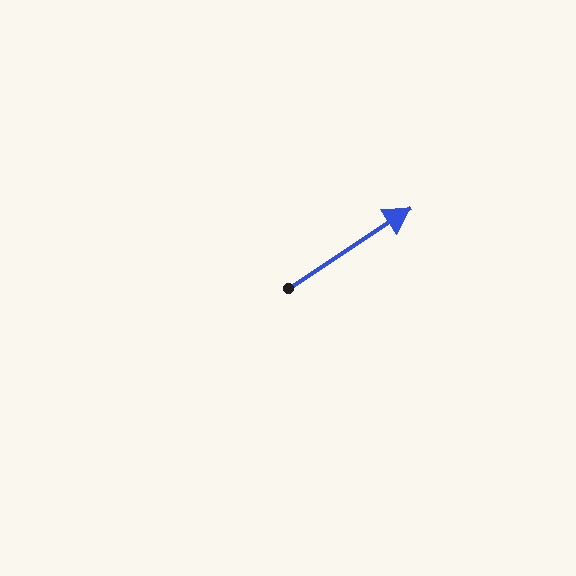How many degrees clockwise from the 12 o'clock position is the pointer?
Approximately 57 degrees.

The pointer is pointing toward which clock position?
Roughly 2 o'clock.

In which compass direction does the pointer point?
Northeast.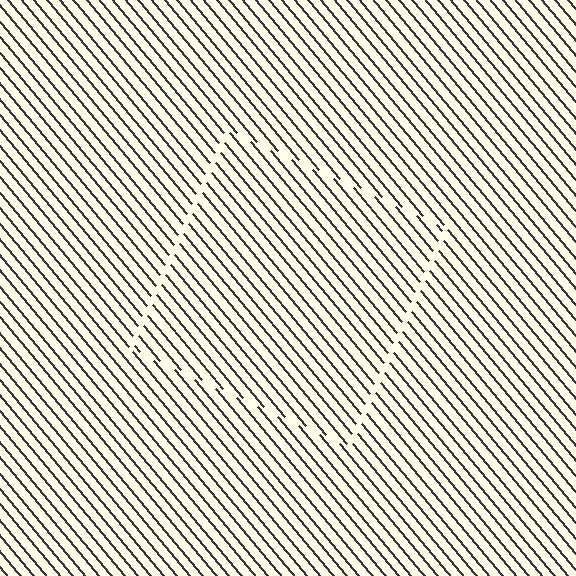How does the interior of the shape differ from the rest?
The interior of the shape contains the same grating, shifted by half a period — the contour is defined by the phase discontinuity where line-ends from the inner and outer gratings abut.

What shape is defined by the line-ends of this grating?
An illusory square. The interior of the shape contains the same grating, shifted by half a period — the contour is defined by the phase discontinuity where line-ends from the inner and outer gratings abut.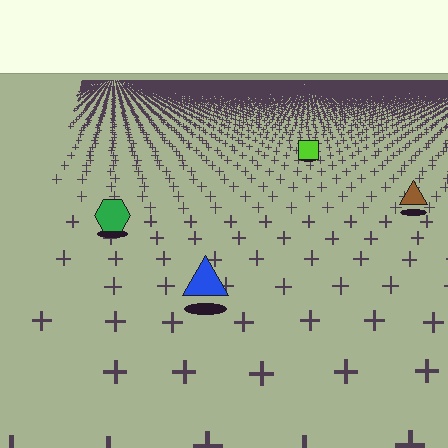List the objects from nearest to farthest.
From nearest to farthest: the blue triangle, the green hexagon, the brown triangle, the lime square.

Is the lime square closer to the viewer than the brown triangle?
No. The brown triangle is closer — you can tell from the texture gradient: the ground texture is coarser near it.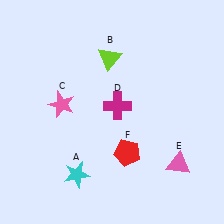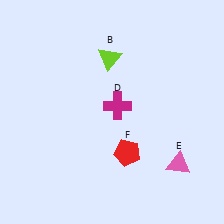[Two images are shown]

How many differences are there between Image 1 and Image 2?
There are 2 differences between the two images.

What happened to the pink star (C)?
The pink star (C) was removed in Image 2. It was in the top-left area of Image 1.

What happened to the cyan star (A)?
The cyan star (A) was removed in Image 2. It was in the bottom-left area of Image 1.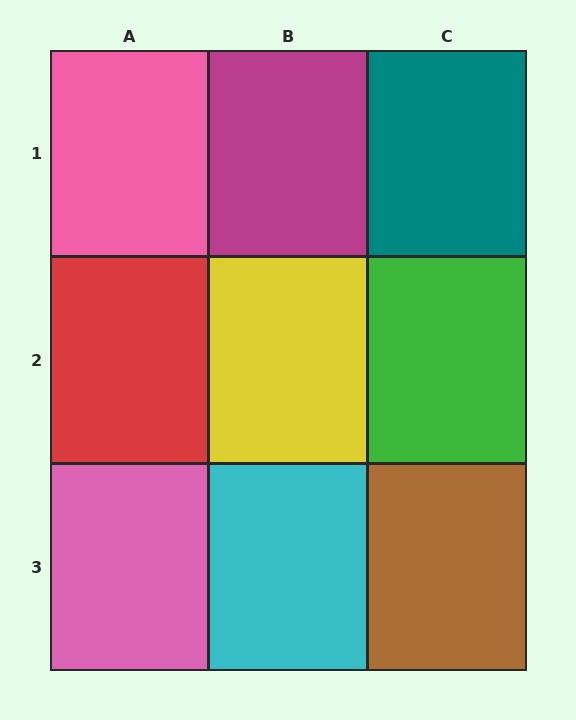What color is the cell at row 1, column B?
Magenta.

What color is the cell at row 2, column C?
Green.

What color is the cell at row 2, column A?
Red.